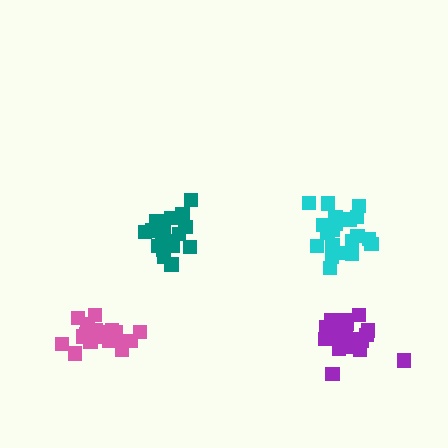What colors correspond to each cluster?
The clusters are colored: pink, teal, purple, cyan.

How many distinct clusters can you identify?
There are 4 distinct clusters.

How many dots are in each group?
Group 1: 19 dots, Group 2: 20 dots, Group 3: 19 dots, Group 4: 21 dots (79 total).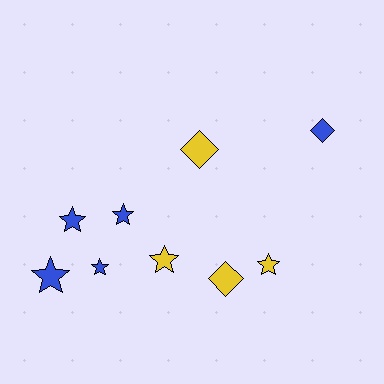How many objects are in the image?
There are 9 objects.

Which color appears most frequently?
Blue, with 5 objects.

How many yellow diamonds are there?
There are 2 yellow diamonds.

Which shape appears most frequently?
Star, with 6 objects.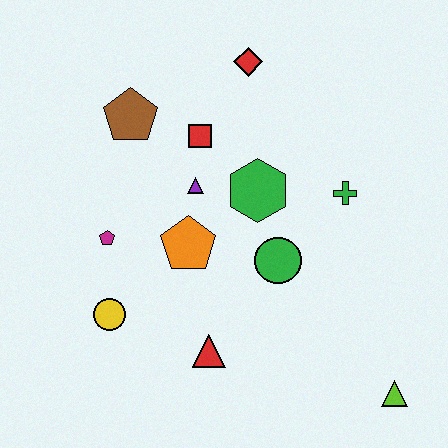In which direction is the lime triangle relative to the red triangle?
The lime triangle is to the right of the red triangle.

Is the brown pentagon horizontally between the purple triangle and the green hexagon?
No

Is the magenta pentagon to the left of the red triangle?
Yes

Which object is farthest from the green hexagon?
The lime triangle is farthest from the green hexagon.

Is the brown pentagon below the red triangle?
No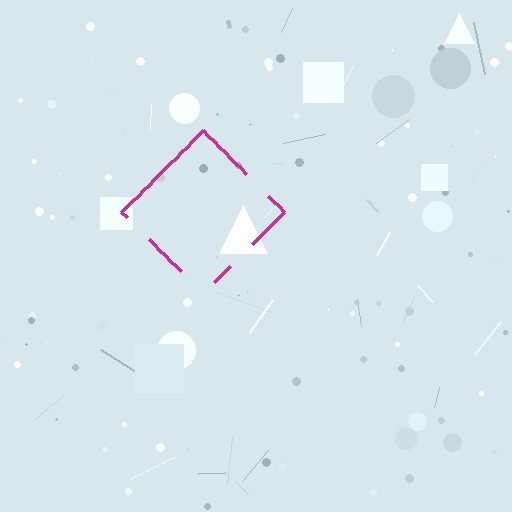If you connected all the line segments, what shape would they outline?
They would outline a diamond.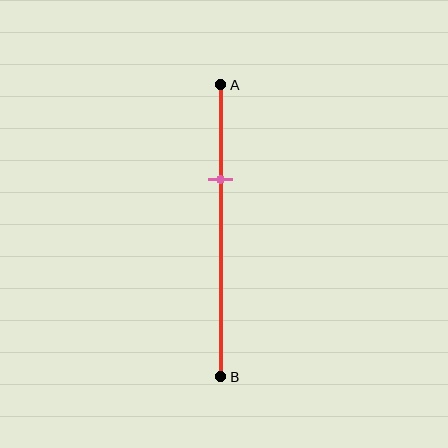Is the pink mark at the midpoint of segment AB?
No, the mark is at about 35% from A, not at the 50% midpoint.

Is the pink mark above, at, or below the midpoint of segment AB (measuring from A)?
The pink mark is above the midpoint of segment AB.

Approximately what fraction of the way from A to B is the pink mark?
The pink mark is approximately 35% of the way from A to B.